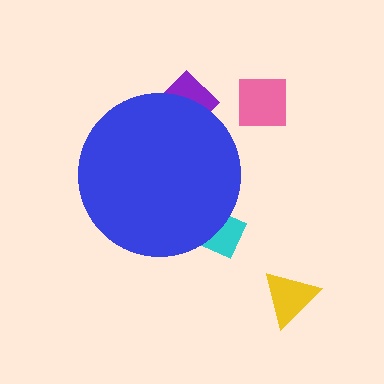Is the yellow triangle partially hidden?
No, the yellow triangle is fully visible.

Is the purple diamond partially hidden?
Yes, the purple diamond is partially hidden behind the blue circle.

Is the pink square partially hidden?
No, the pink square is fully visible.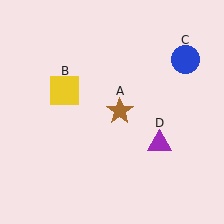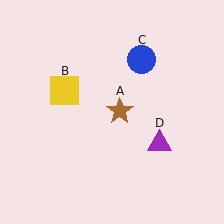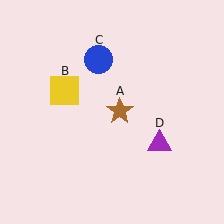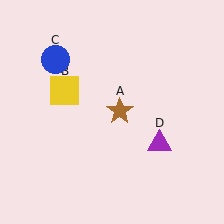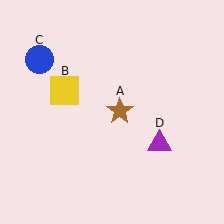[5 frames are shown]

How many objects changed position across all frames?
1 object changed position: blue circle (object C).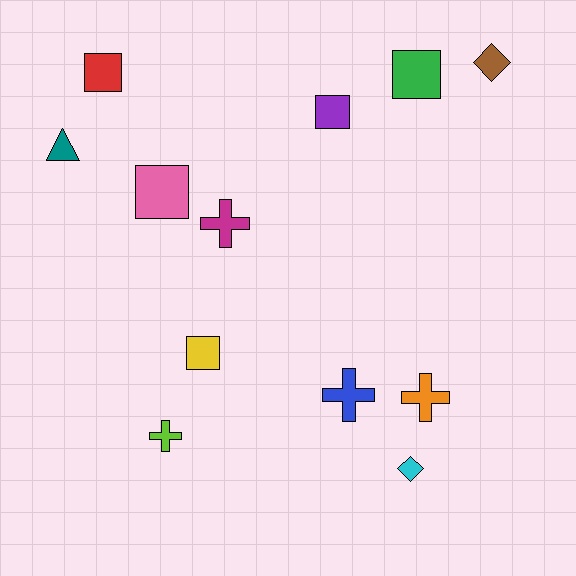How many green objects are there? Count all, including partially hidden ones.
There is 1 green object.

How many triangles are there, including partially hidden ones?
There is 1 triangle.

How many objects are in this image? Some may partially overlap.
There are 12 objects.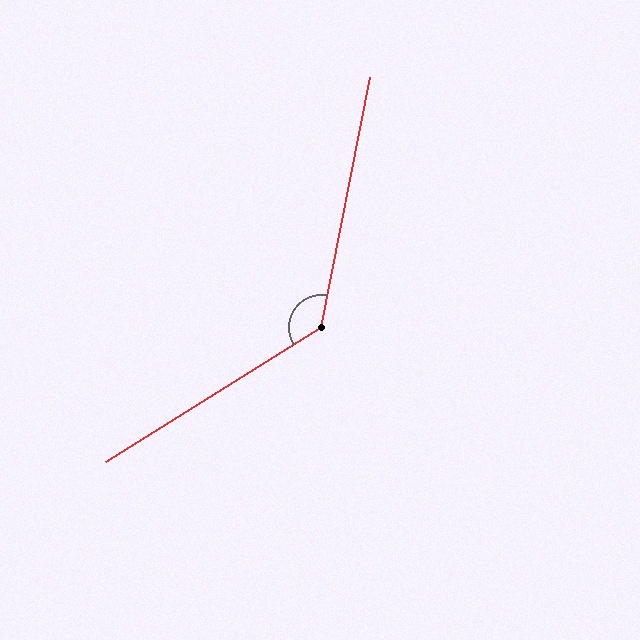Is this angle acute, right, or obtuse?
It is obtuse.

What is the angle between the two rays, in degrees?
Approximately 133 degrees.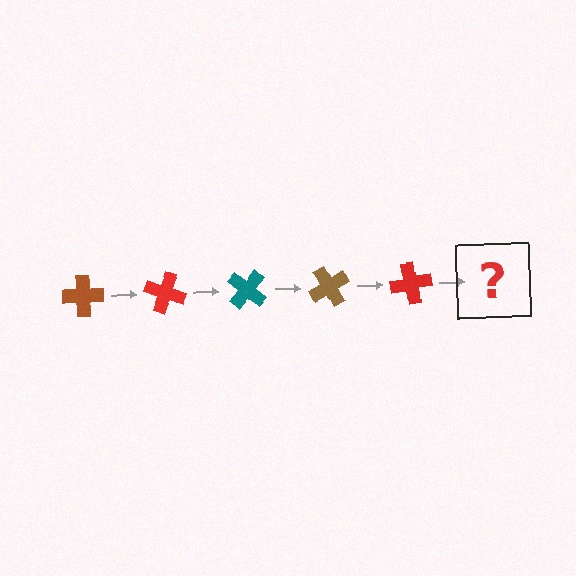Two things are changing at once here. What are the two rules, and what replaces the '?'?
The two rules are that it rotates 20 degrees each step and the color cycles through brown, red, and teal. The '?' should be a teal cross, rotated 100 degrees from the start.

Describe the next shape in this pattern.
It should be a teal cross, rotated 100 degrees from the start.